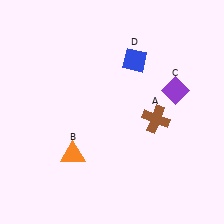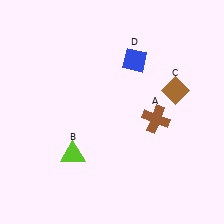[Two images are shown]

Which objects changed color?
B changed from orange to lime. C changed from purple to brown.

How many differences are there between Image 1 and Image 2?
There are 2 differences between the two images.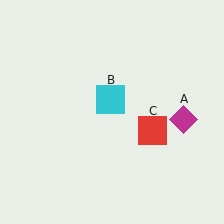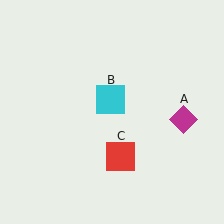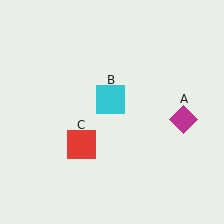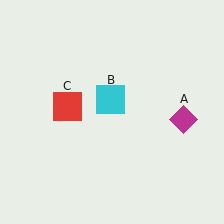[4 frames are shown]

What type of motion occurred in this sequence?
The red square (object C) rotated clockwise around the center of the scene.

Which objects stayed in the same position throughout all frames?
Magenta diamond (object A) and cyan square (object B) remained stationary.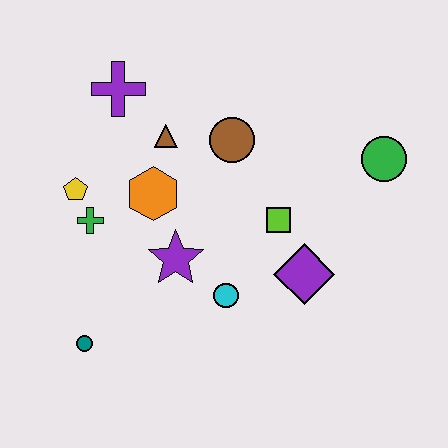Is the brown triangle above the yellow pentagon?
Yes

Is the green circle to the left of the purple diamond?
No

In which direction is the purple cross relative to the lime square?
The purple cross is to the left of the lime square.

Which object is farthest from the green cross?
The green circle is farthest from the green cross.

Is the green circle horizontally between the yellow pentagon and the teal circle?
No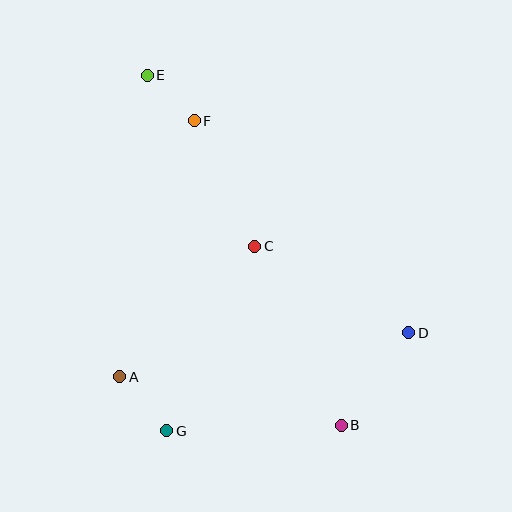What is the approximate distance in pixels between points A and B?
The distance between A and B is approximately 227 pixels.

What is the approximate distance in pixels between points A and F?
The distance between A and F is approximately 266 pixels.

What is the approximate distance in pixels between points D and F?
The distance between D and F is approximately 301 pixels.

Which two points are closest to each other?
Points E and F are closest to each other.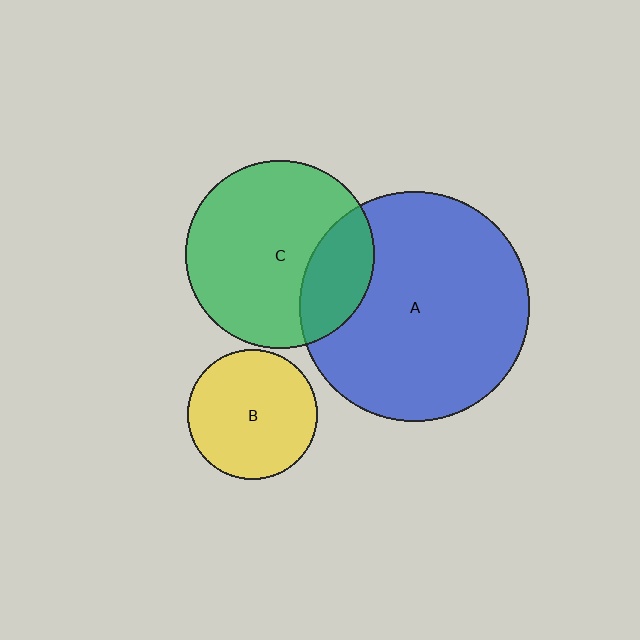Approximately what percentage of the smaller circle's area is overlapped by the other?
Approximately 25%.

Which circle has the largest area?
Circle A (blue).